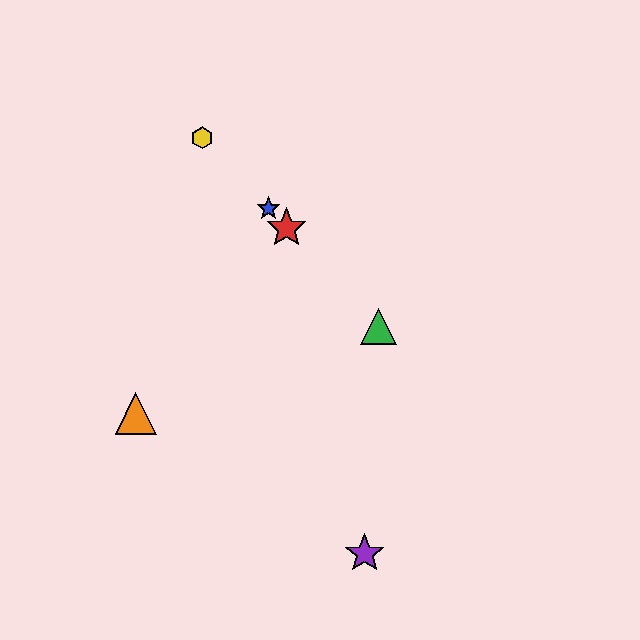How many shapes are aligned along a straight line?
4 shapes (the red star, the blue star, the green triangle, the yellow hexagon) are aligned along a straight line.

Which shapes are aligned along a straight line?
The red star, the blue star, the green triangle, the yellow hexagon are aligned along a straight line.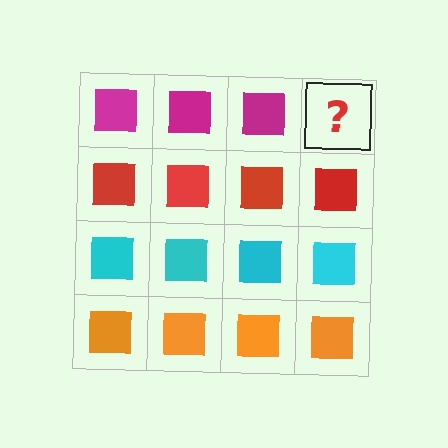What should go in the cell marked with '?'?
The missing cell should contain a magenta square.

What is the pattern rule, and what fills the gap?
The rule is that each row has a consistent color. The gap should be filled with a magenta square.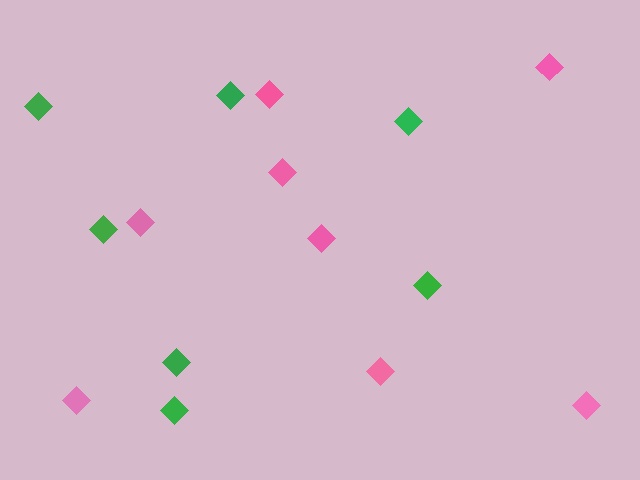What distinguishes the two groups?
There are 2 groups: one group of green diamonds (7) and one group of pink diamonds (8).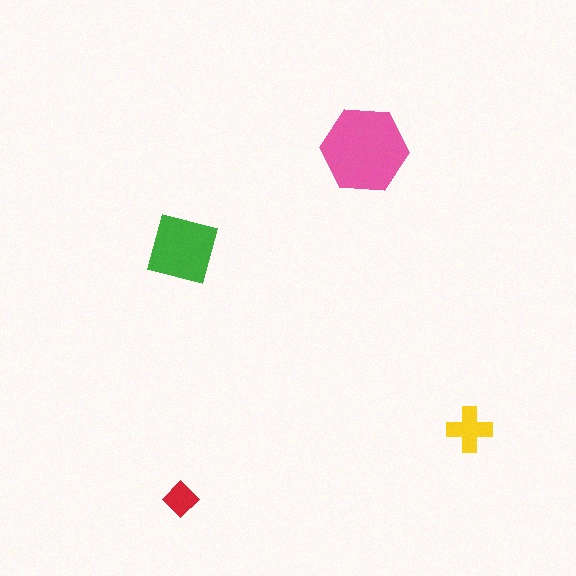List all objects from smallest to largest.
The red diamond, the yellow cross, the green square, the pink hexagon.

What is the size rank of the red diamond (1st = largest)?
4th.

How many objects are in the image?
There are 4 objects in the image.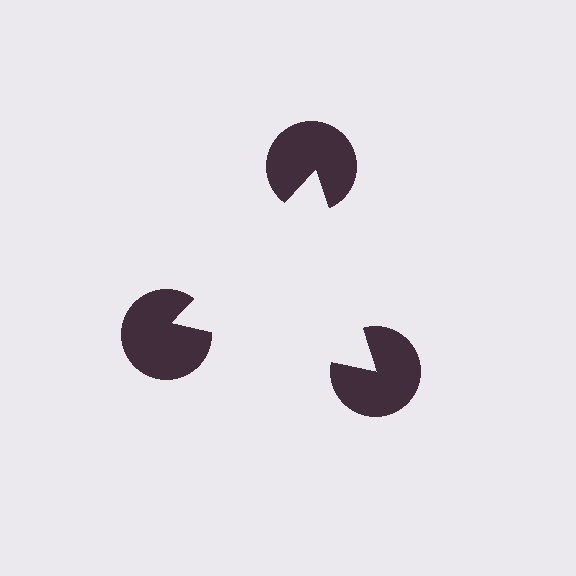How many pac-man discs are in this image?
There are 3 — one at each vertex of the illusory triangle.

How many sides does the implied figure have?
3 sides.